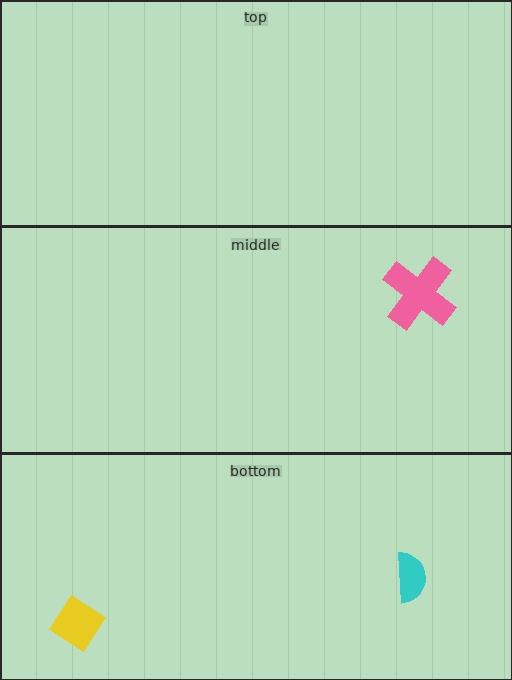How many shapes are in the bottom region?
2.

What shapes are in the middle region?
The pink cross.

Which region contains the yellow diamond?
The bottom region.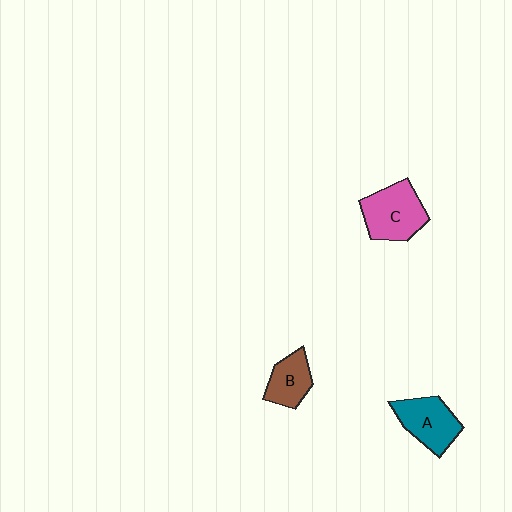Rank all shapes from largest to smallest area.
From largest to smallest: C (pink), A (teal), B (brown).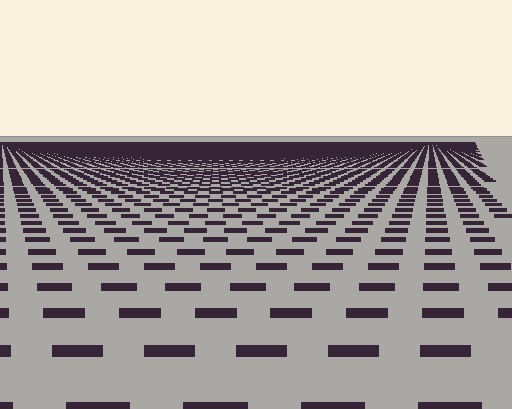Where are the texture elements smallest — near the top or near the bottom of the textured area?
Near the top.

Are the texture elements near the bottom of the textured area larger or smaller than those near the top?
Larger. Near the bottom, elements are closer to the viewer and appear at a bigger on-screen size.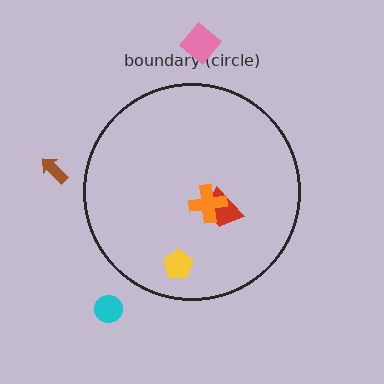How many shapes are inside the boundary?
3 inside, 3 outside.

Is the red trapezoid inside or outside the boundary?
Inside.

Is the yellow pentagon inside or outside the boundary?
Inside.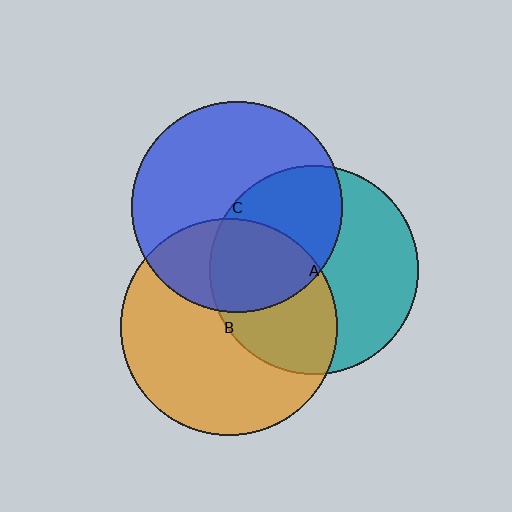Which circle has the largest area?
Circle B (orange).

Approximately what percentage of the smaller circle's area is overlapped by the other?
Approximately 45%.